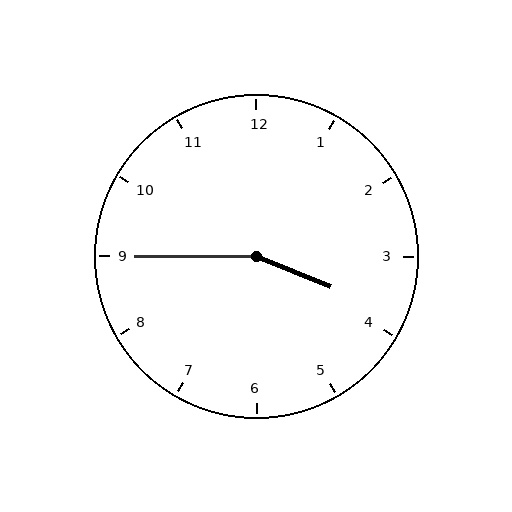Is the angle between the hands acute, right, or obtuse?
It is obtuse.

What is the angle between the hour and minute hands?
Approximately 158 degrees.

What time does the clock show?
3:45.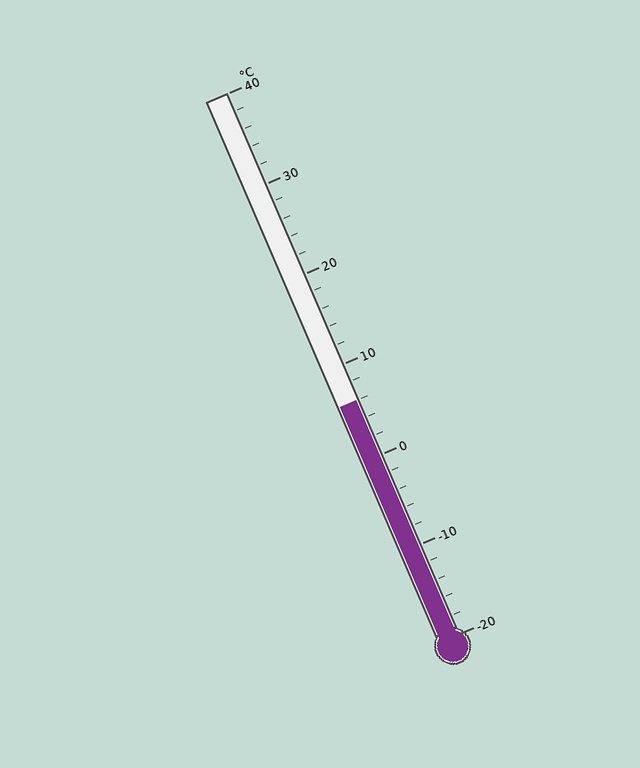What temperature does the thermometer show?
The thermometer shows approximately 6°C.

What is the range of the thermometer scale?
The thermometer scale ranges from -20°C to 40°C.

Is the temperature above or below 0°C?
The temperature is above 0°C.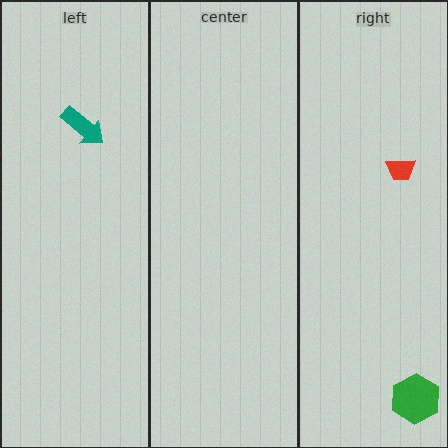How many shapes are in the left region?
1.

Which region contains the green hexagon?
The right region.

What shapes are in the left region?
The teal arrow.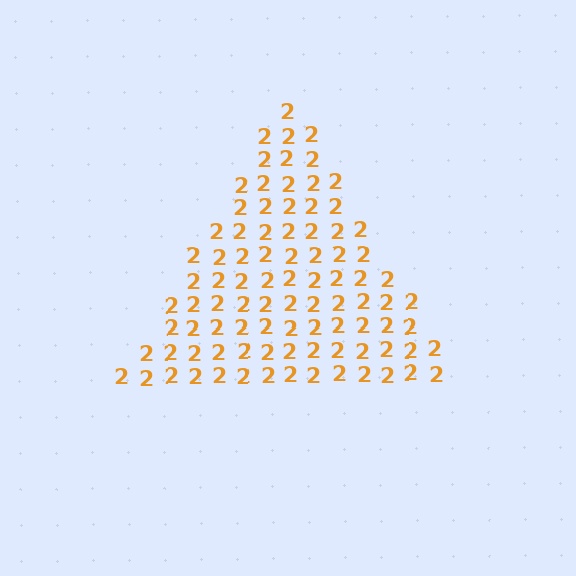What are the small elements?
The small elements are digit 2's.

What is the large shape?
The large shape is a triangle.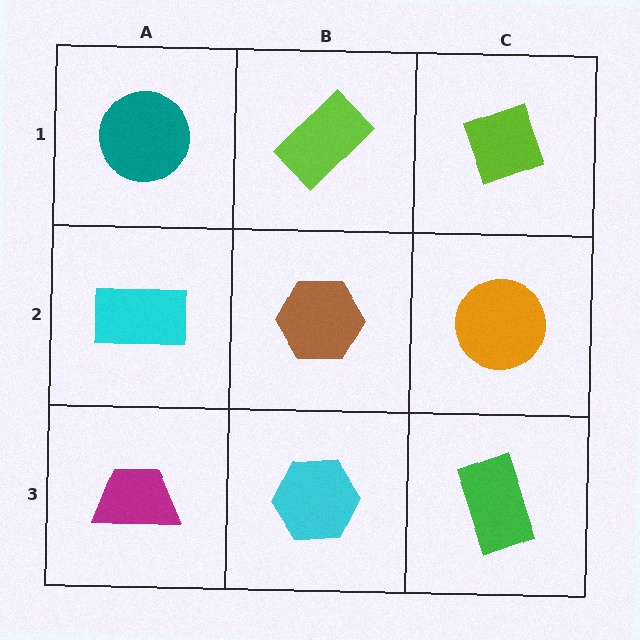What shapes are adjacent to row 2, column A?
A teal circle (row 1, column A), a magenta trapezoid (row 3, column A), a brown hexagon (row 2, column B).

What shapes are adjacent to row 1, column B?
A brown hexagon (row 2, column B), a teal circle (row 1, column A), a lime diamond (row 1, column C).